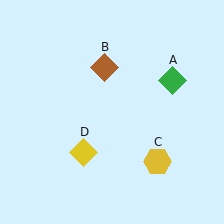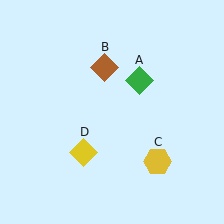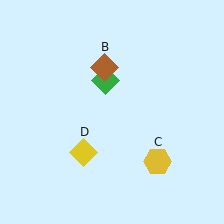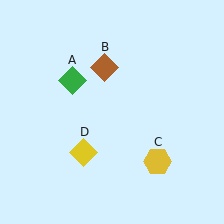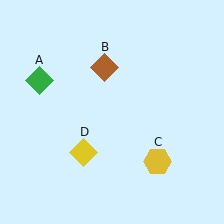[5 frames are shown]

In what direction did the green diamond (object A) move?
The green diamond (object A) moved left.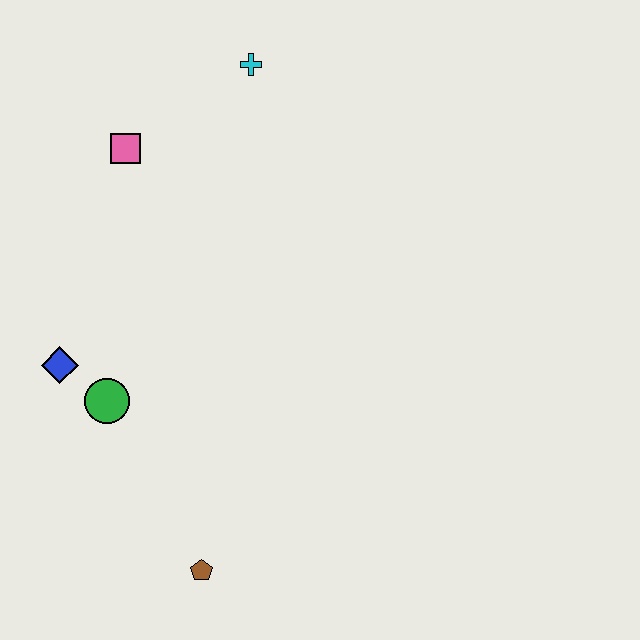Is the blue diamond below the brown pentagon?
No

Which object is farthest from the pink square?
The brown pentagon is farthest from the pink square.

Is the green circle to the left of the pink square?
Yes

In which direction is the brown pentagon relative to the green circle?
The brown pentagon is below the green circle.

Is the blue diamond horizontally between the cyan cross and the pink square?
No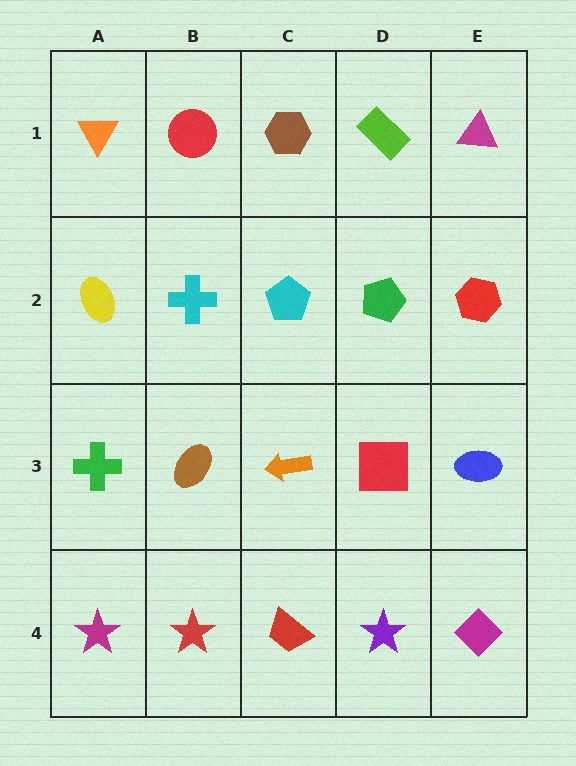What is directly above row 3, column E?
A red hexagon.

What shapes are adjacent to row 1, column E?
A red hexagon (row 2, column E), a lime rectangle (row 1, column D).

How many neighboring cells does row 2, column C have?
4.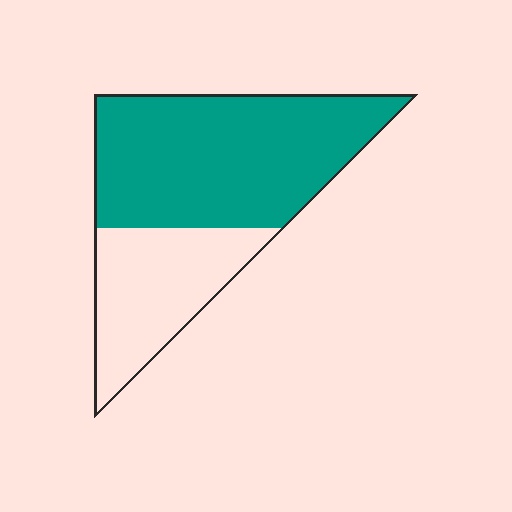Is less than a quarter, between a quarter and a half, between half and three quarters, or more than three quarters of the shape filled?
Between half and three quarters.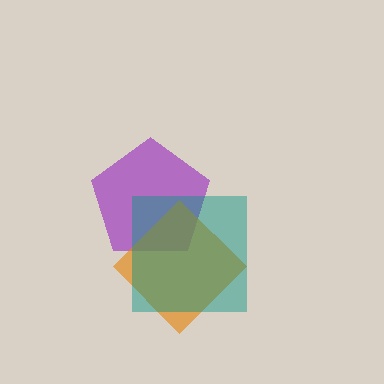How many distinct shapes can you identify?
There are 3 distinct shapes: a purple pentagon, an orange diamond, a teal square.